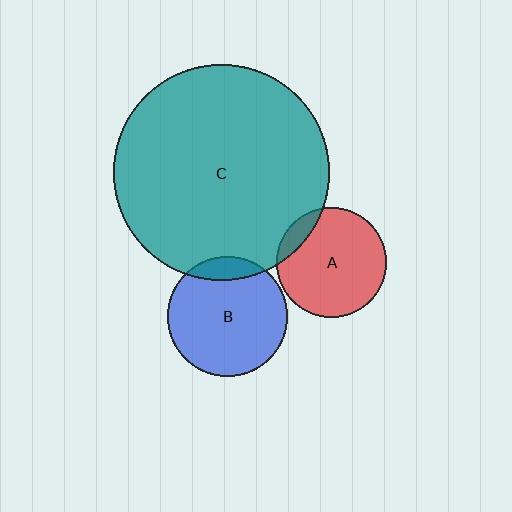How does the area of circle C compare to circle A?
Approximately 3.9 times.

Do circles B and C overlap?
Yes.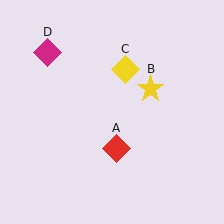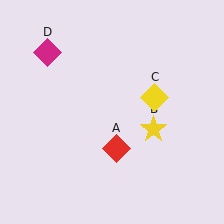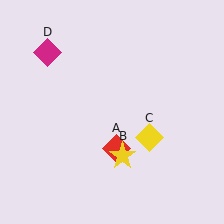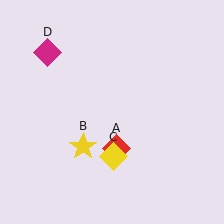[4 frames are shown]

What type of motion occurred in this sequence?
The yellow star (object B), yellow diamond (object C) rotated clockwise around the center of the scene.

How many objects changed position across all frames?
2 objects changed position: yellow star (object B), yellow diamond (object C).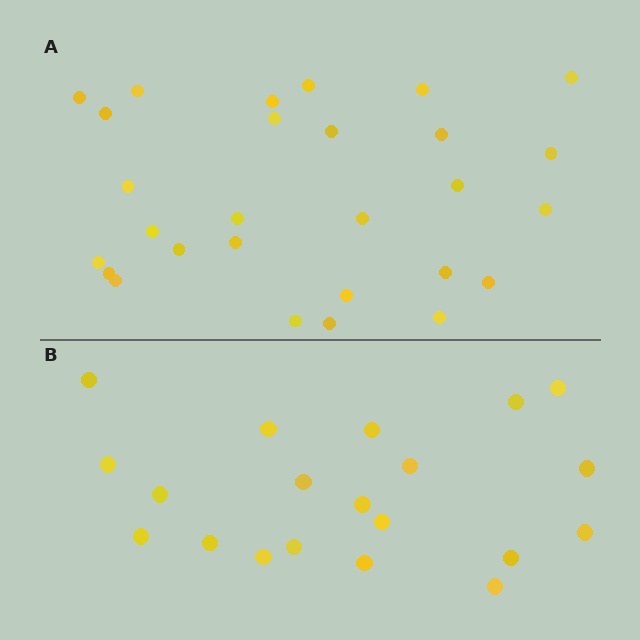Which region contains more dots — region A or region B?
Region A (the top region) has more dots.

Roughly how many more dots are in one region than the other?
Region A has roughly 8 or so more dots than region B.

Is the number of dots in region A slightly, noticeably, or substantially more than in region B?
Region A has noticeably more, but not dramatically so. The ratio is roughly 1.4 to 1.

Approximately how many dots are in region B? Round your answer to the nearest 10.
About 20 dots.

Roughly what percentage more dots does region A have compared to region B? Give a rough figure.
About 40% more.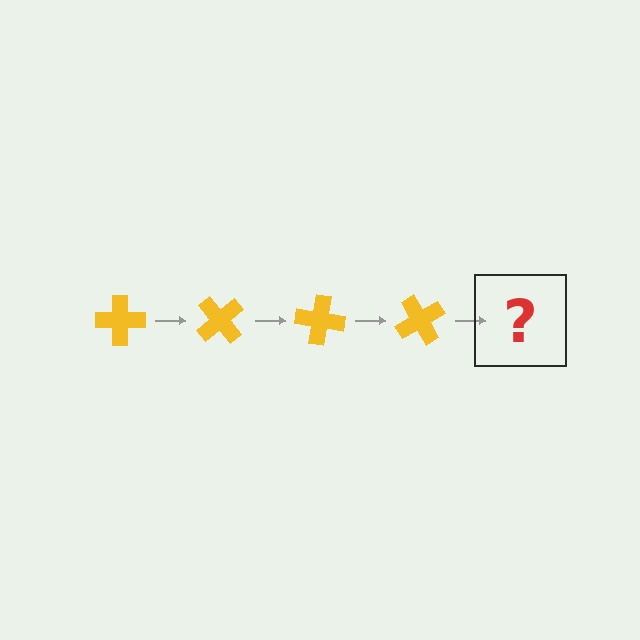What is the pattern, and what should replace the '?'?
The pattern is that the cross rotates 50 degrees each step. The '?' should be a yellow cross rotated 200 degrees.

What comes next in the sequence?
The next element should be a yellow cross rotated 200 degrees.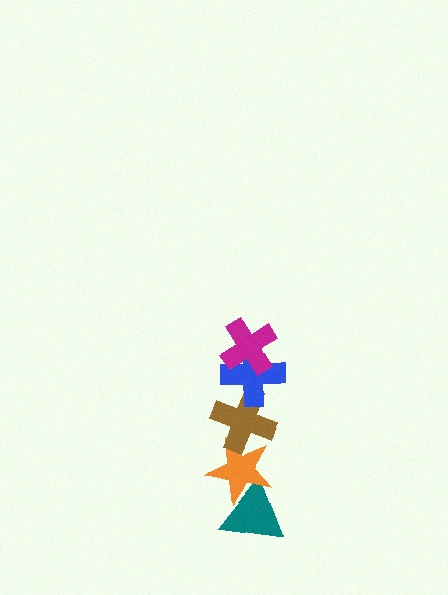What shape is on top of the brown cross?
The blue cross is on top of the brown cross.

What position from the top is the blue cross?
The blue cross is 2nd from the top.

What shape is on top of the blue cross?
The magenta cross is on top of the blue cross.